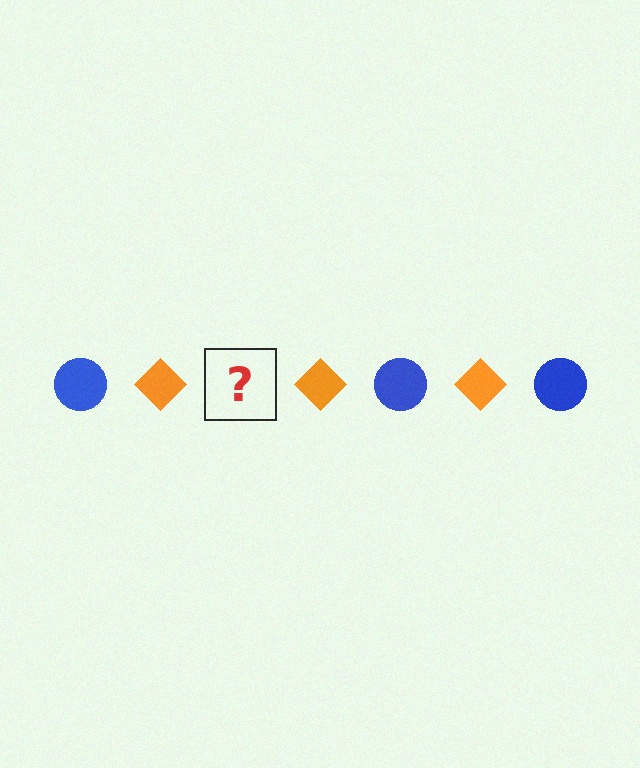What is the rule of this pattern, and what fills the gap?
The rule is that the pattern alternates between blue circle and orange diamond. The gap should be filled with a blue circle.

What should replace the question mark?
The question mark should be replaced with a blue circle.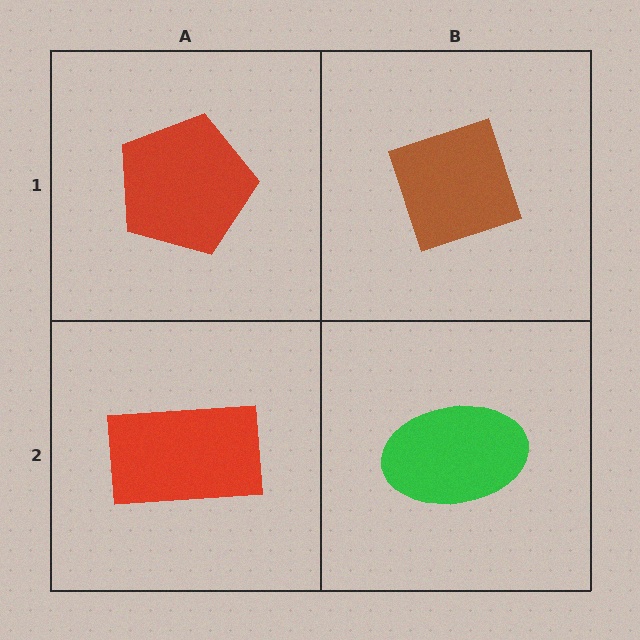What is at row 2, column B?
A green ellipse.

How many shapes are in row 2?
2 shapes.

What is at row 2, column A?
A red rectangle.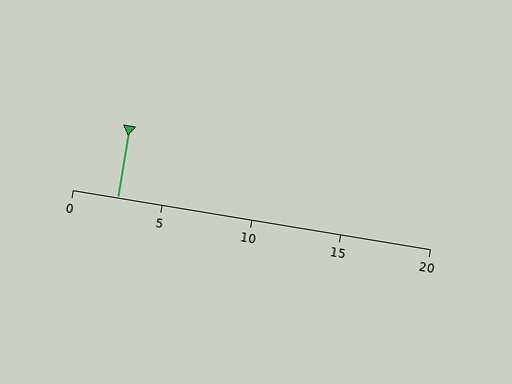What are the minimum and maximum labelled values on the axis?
The axis runs from 0 to 20.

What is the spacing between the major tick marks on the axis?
The major ticks are spaced 5 apart.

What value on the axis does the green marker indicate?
The marker indicates approximately 2.5.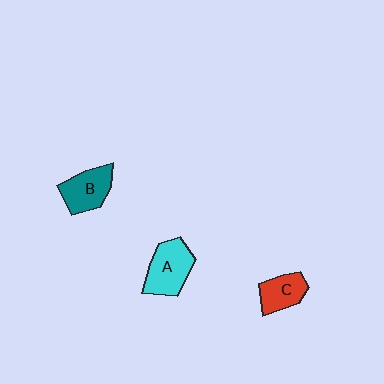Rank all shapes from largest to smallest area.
From largest to smallest: A (cyan), B (teal), C (red).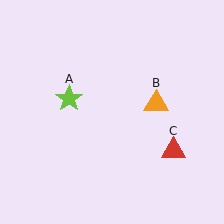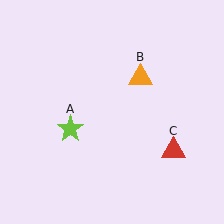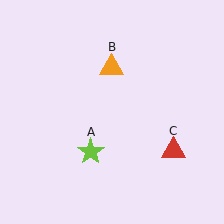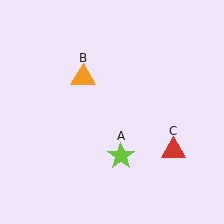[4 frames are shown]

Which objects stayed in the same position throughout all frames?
Red triangle (object C) remained stationary.